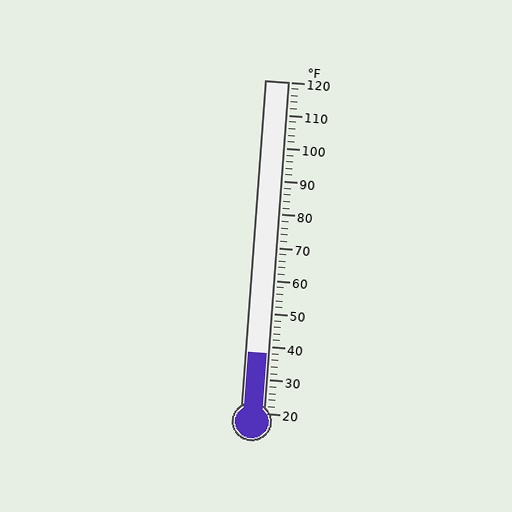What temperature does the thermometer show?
The thermometer shows approximately 38°F.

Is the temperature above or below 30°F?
The temperature is above 30°F.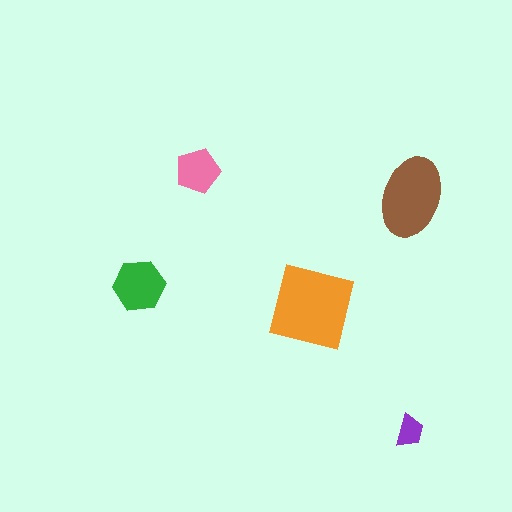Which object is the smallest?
The purple trapezoid.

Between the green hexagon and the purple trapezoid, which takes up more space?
The green hexagon.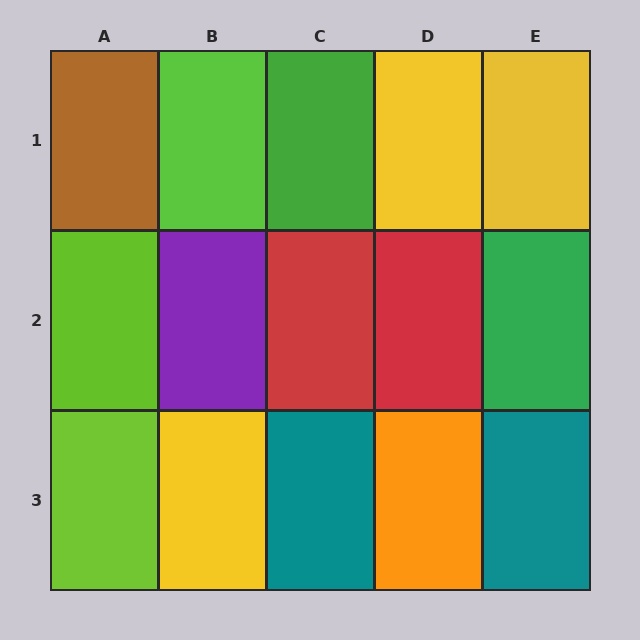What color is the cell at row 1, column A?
Brown.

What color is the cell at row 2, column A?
Lime.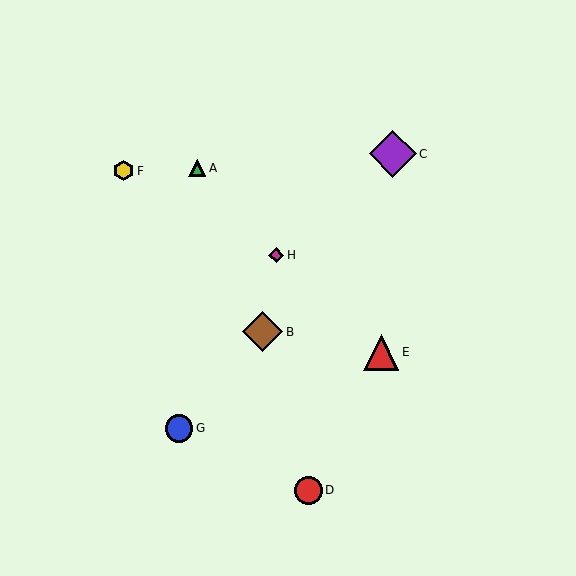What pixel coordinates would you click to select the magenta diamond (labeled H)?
Click at (276, 255) to select the magenta diamond H.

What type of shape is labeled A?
Shape A is a green triangle.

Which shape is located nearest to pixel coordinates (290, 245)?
The magenta diamond (labeled H) at (276, 255) is nearest to that location.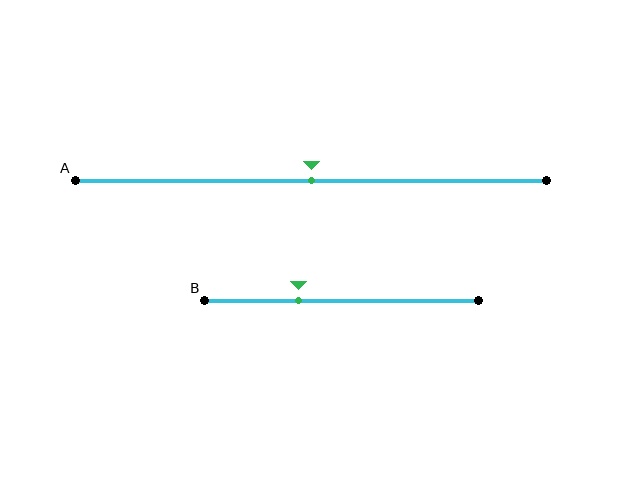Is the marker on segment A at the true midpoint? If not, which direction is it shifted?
Yes, the marker on segment A is at the true midpoint.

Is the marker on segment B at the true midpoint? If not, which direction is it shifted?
No, the marker on segment B is shifted to the left by about 16% of the segment length.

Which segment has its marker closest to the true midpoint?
Segment A has its marker closest to the true midpoint.